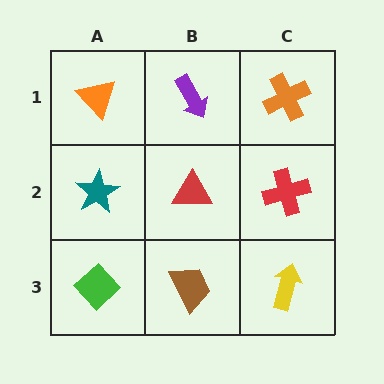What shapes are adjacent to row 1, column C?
A red cross (row 2, column C), a purple arrow (row 1, column B).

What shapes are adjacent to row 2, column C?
An orange cross (row 1, column C), a yellow arrow (row 3, column C), a red triangle (row 2, column B).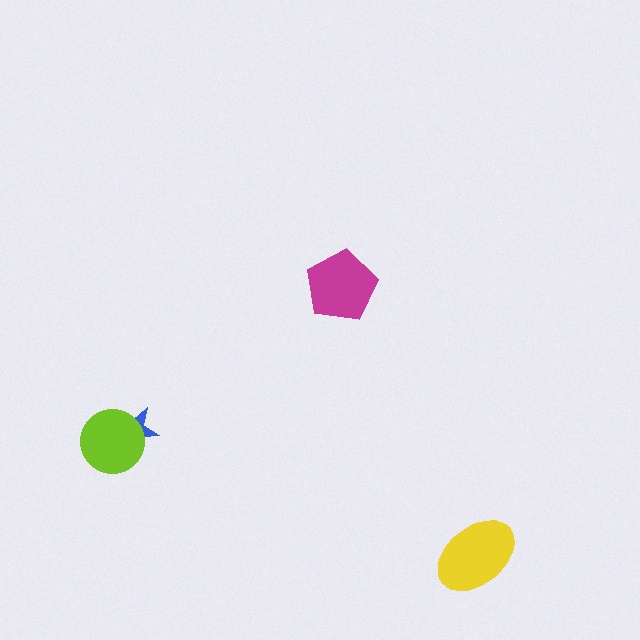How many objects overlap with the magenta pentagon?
0 objects overlap with the magenta pentagon.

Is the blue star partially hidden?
Yes, it is partially covered by another shape.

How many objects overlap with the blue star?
1 object overlaps with the blue star.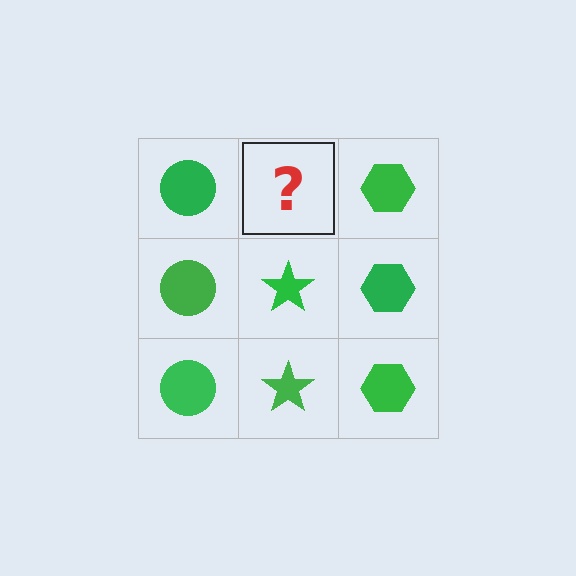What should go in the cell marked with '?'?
The missing cell should contain a green star.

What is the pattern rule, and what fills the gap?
The rule is that each column has a consistent shape. The gap should be filled with a green star.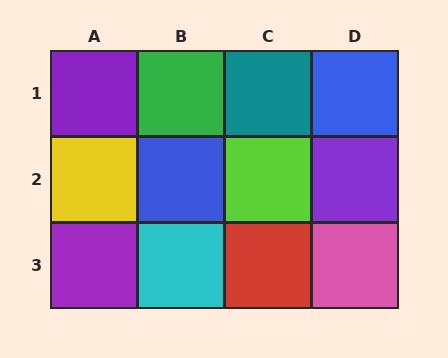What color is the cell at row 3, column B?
Cyan.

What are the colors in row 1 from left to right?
Purple, green, teal, blue.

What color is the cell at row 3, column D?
Pink.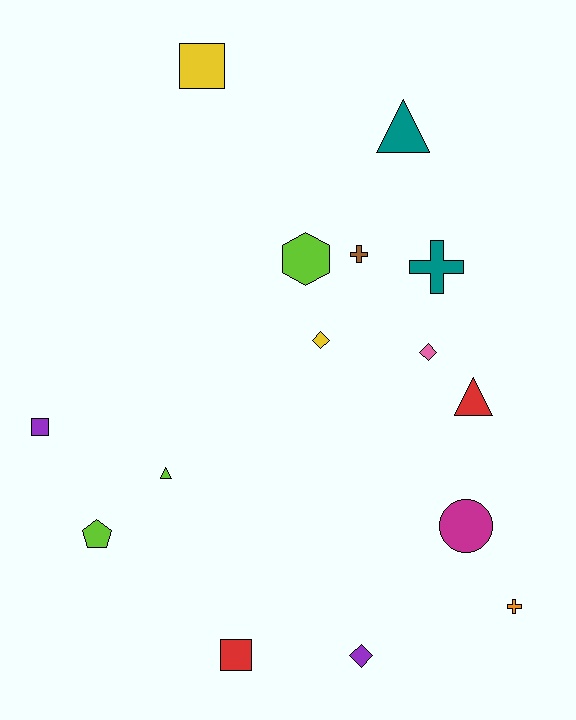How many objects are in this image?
There are 15 objects.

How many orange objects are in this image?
There is 1 orange object.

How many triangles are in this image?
There are 3 triangles.